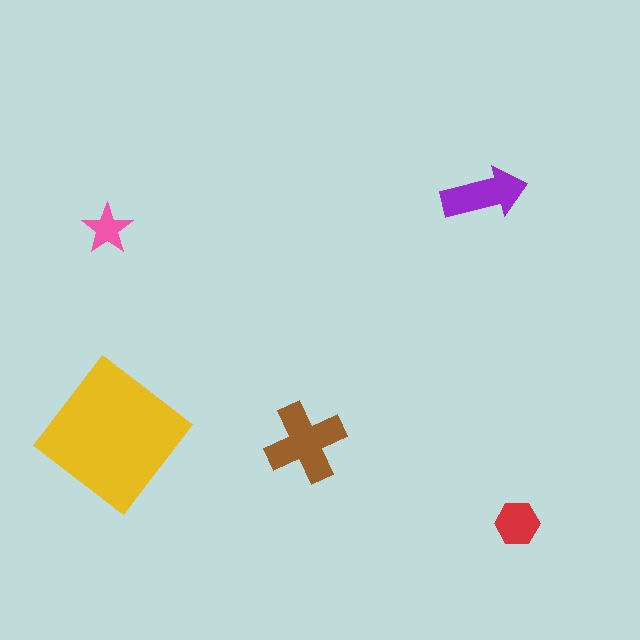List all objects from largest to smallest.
The yellow diamond, the brown cross, the purple arrow, the red hexagon, the pink star.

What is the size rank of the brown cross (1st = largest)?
2nd.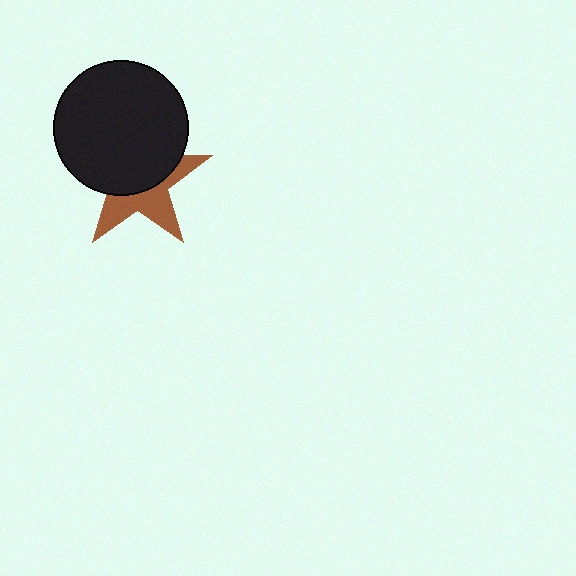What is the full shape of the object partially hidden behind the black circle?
The partially hidden object is a brown star.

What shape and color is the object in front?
The object in front is a black circle.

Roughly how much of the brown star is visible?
A small part of it is visible (roughly 43%).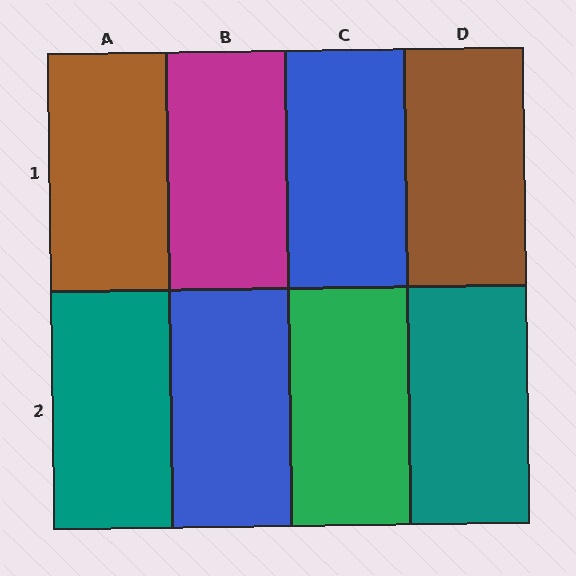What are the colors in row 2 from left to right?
Teal, blue, green, teal.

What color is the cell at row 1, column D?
Brown.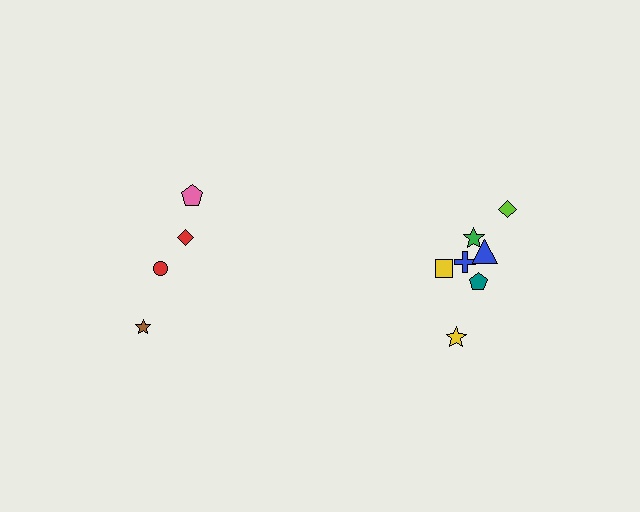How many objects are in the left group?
There are 4 objects.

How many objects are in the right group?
There are 7 objects.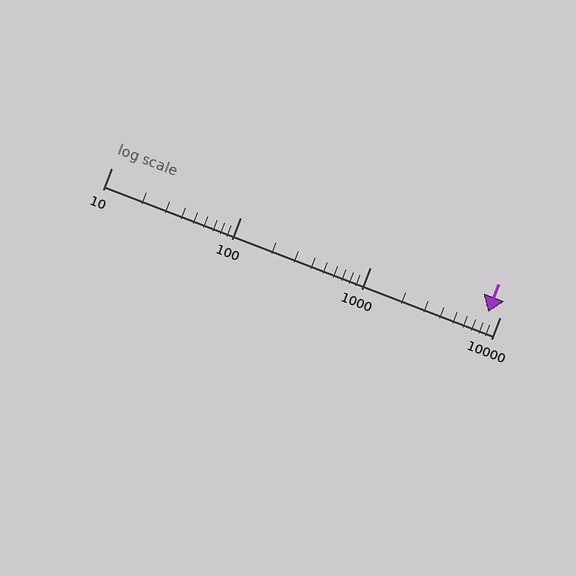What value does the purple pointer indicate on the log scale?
The pointer indicates approximately 8100.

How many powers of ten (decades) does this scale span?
The scale spans 3 decades, from 10 to 10000.